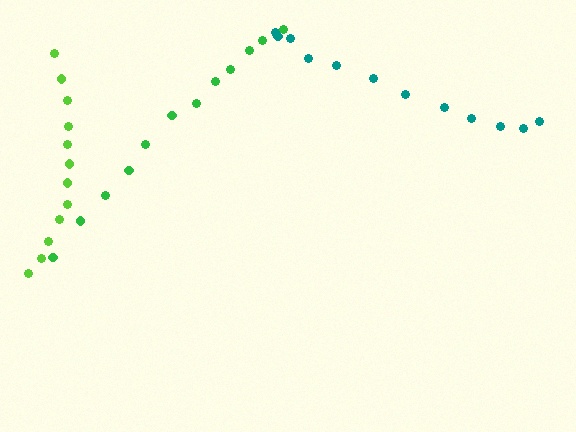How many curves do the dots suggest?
There are 3 distinct paths.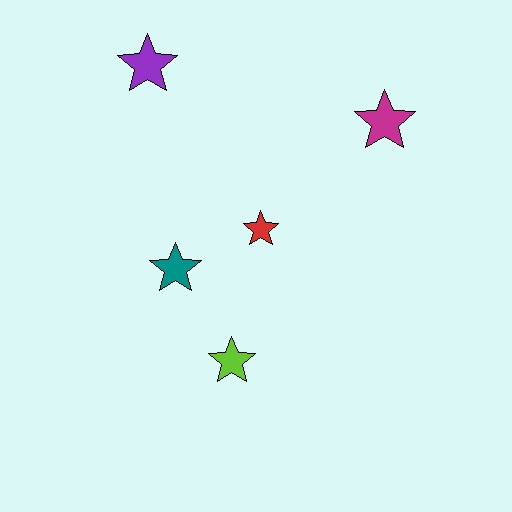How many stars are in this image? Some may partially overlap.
There are 5 stars.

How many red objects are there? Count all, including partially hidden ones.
There is 1 red object.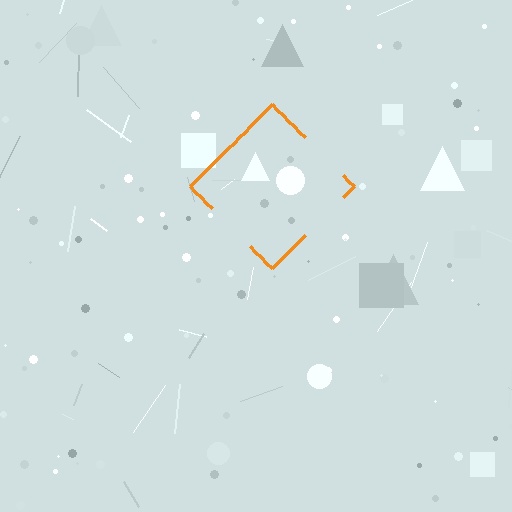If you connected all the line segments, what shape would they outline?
They would outline a diamond.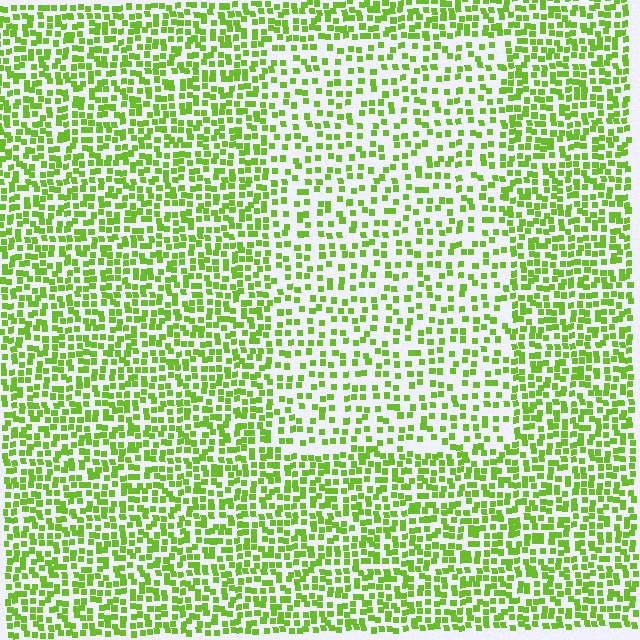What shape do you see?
I see a rectangle.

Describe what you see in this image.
The image contains small lime elements arranged at two different densities. A rectangle-shaped region is visible where the elements are less densely packed than the surrounding area.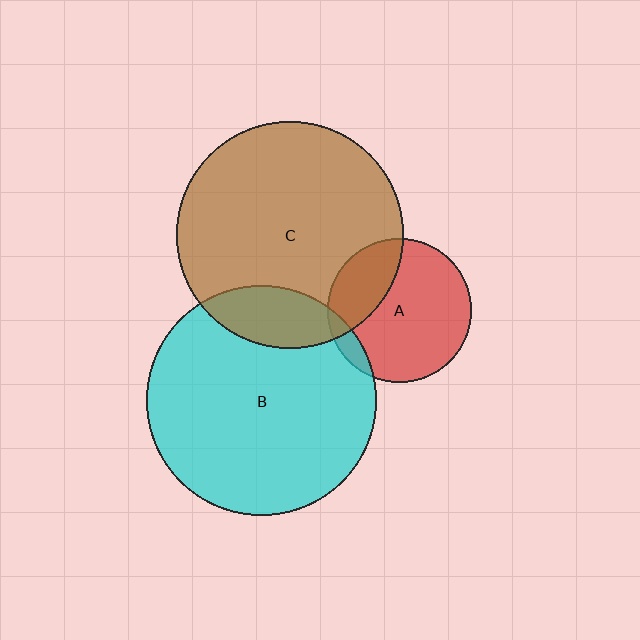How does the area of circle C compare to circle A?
Approximately 2.5 times.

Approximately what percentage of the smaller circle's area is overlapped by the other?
Approximately 15%.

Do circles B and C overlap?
Yes.